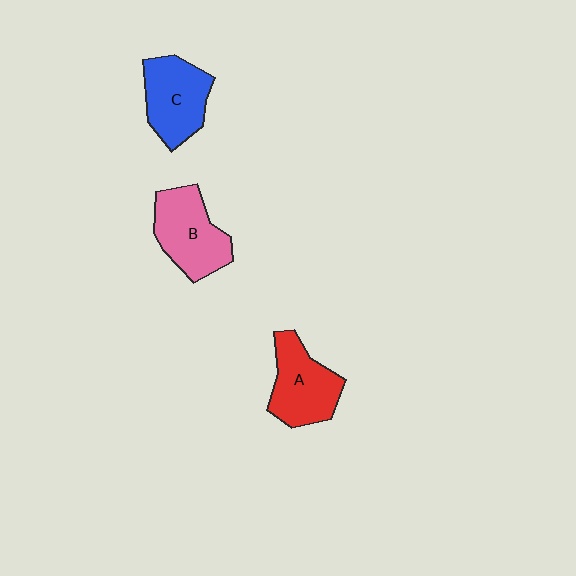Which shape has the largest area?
Shape B (pink).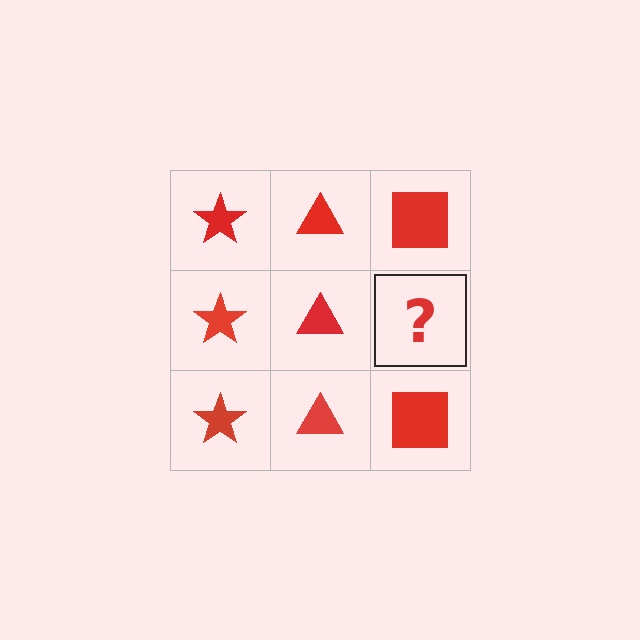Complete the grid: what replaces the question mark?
The question mark should be replaced with a red square.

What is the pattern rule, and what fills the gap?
The rule is that each column has a consistent shape. The gap should be filled with a red square.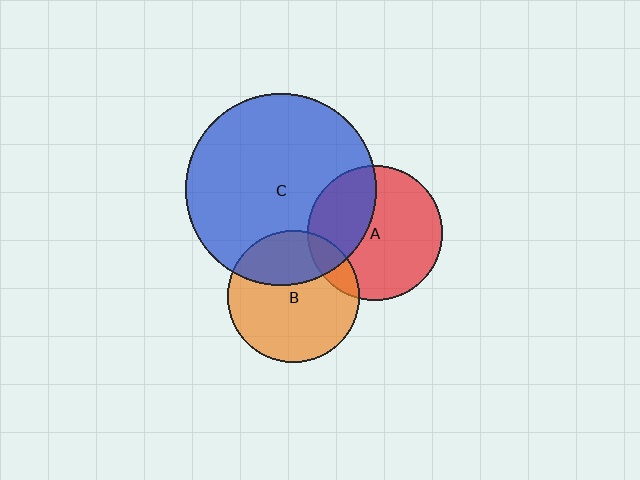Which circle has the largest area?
Circle C (blue).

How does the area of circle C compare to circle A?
Approximately 2.0 times.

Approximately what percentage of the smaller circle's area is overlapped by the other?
Approximately 15%.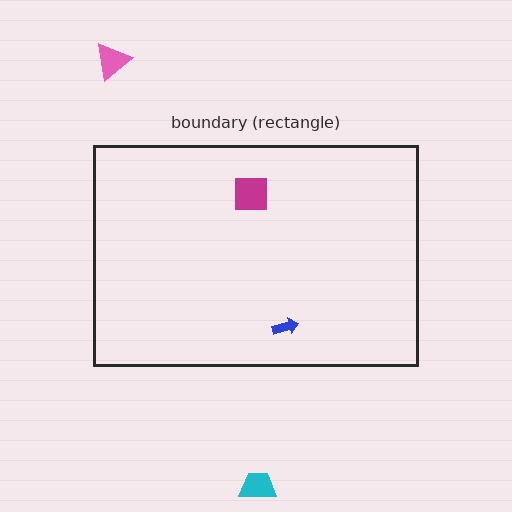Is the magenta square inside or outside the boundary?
Inside.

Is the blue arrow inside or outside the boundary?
Inside.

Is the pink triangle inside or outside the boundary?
Outside.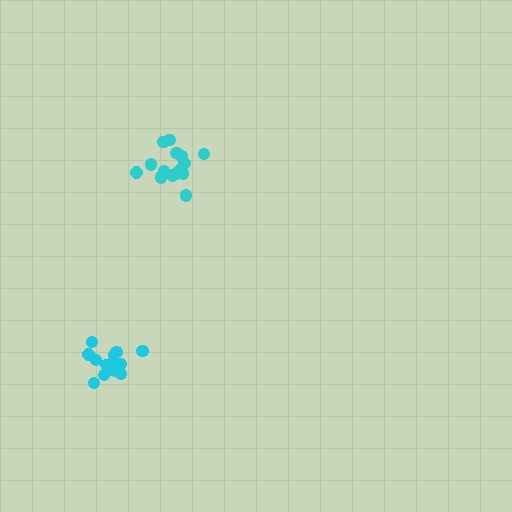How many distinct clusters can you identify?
There are 2 distinct clusters.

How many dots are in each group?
Group 1: 16 dots, Group 2: 15 dots (31 total).